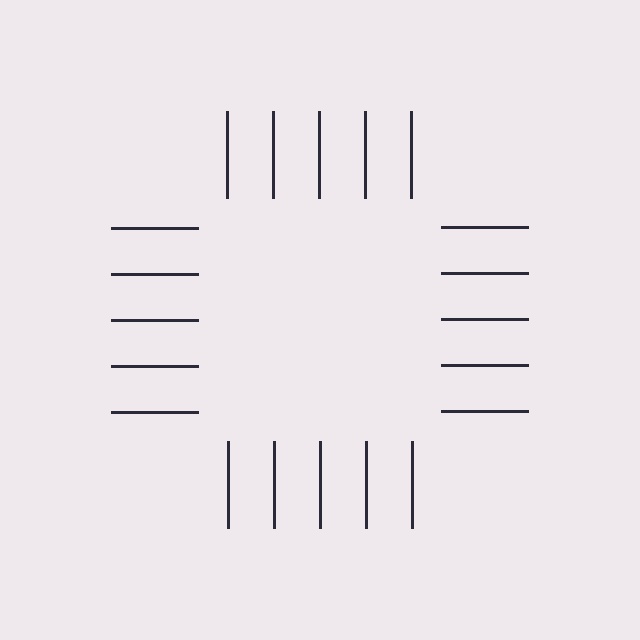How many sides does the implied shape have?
4 sides — the line-ends trace a square.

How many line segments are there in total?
20 — 5 along each of the 4 edges.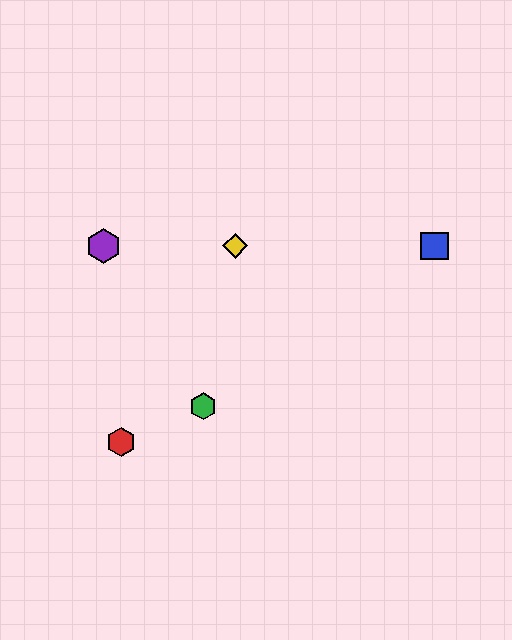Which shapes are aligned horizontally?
The blue square, the yellow diamond, the purple hexagon are aligned horizontally.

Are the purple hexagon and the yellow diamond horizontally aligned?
Yes, both are at y≈246.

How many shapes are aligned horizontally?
3 shapes (the blue square, the yellow diamond, the purple hexagon) are aligned horizontally.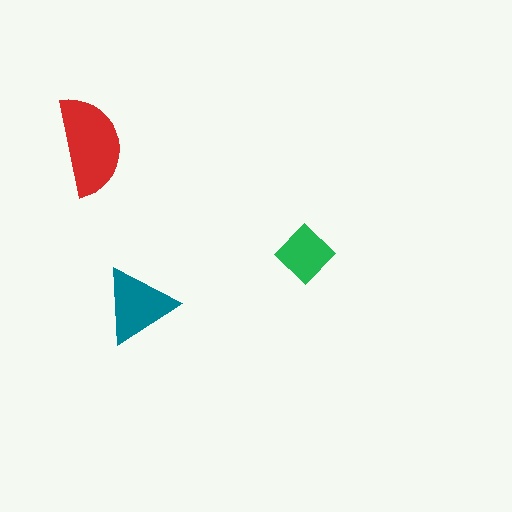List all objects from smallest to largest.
The green diamond, the teal triangle, the red semicircle.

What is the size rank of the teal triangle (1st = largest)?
2nd.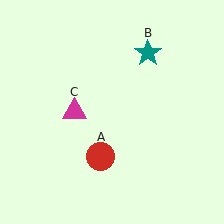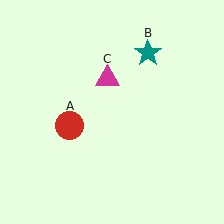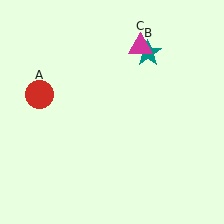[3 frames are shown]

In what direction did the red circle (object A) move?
The red circle (object A) moved up and to the left.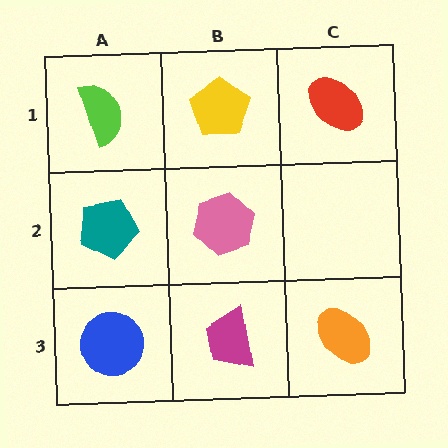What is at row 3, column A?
A blue circle.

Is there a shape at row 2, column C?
No, that cell is empty.